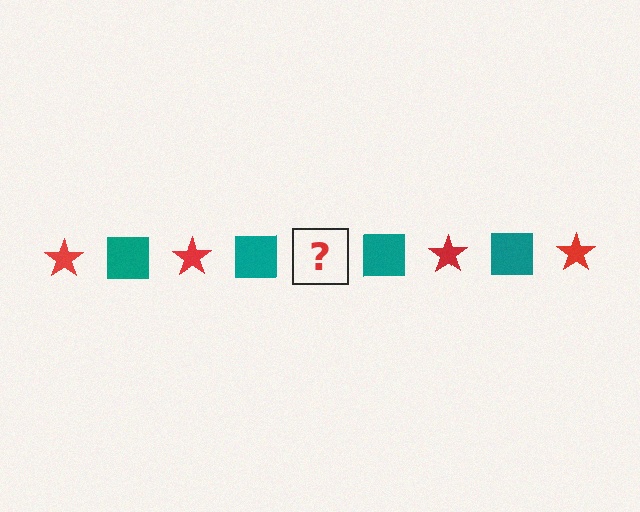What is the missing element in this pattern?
The missing element is a red star.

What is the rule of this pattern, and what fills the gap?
The rule is that the pattern alternates between red star and teal square. The gap should be filled with a red star.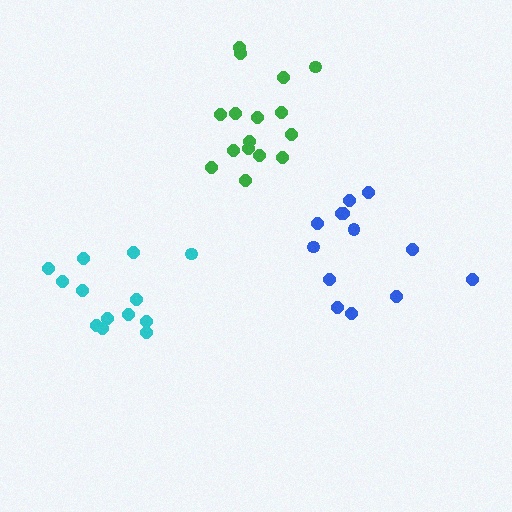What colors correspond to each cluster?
The clusters are colored: blue, cyan, green.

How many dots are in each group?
Group 1: 13 dots, Group 2: 13 dots, Group 3: 16 dots (42 total).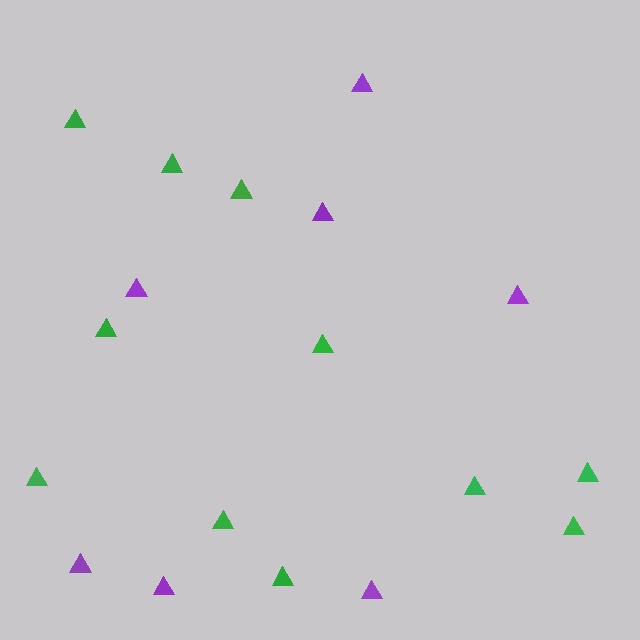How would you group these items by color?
There are 2 groups: one group of purple triangles (7) and one group of green triangles (11).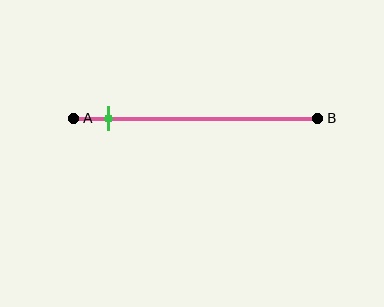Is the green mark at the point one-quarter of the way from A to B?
No, the mark is at about 15% from A, not at the 25% one-quarter point.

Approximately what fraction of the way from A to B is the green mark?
The green mark is approximately 15% of the way from A to B.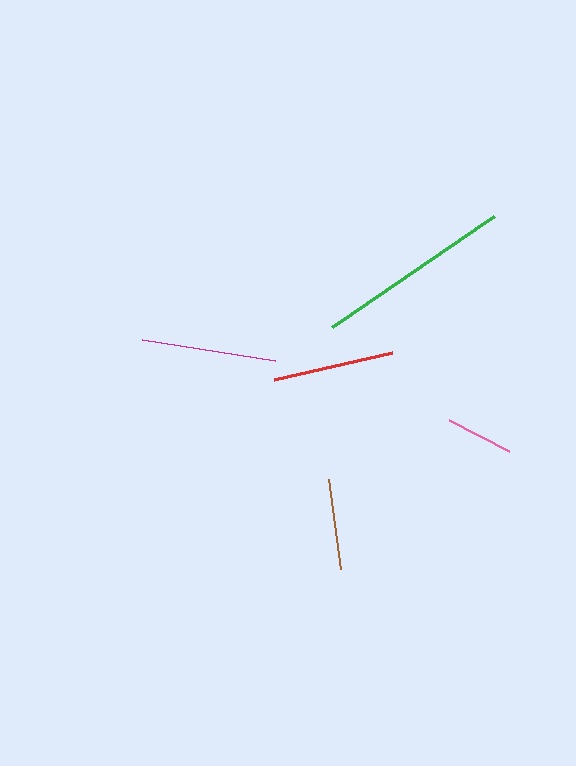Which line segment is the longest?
The green line is the longest at approximately 197 pixels.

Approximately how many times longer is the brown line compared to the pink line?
The brown line is approximately 1.4 times the length of the pink line.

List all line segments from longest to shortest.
From longest to shortest: green, magenta, red, brown, pink.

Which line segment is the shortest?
The pink line is the shortest at approximately 68 pixels.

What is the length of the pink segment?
The pink segment is approximately 68 pixels long.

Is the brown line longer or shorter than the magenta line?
The magenta line is longer than the brown line.